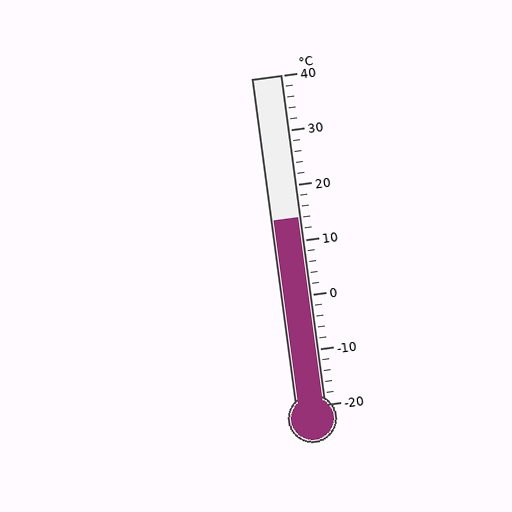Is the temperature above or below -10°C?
The temperature is above -10°C.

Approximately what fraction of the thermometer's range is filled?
The thermometer is filled to approximately 55% of its range.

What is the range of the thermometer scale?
The thermometer scale ranges from -20°C to 40°C.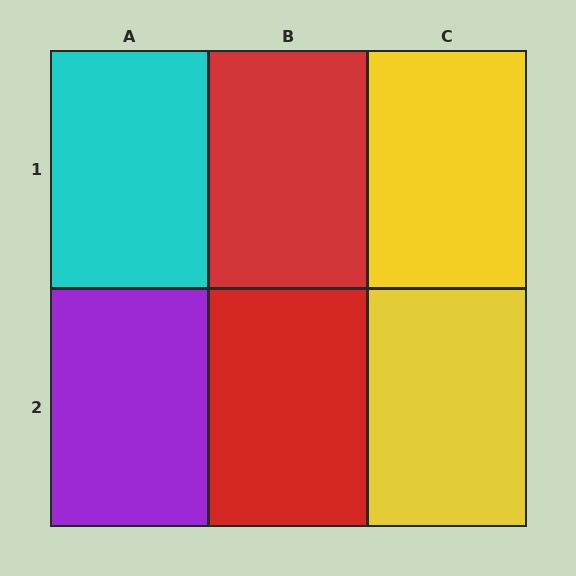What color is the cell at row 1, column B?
Red.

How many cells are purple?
1 cell is purple.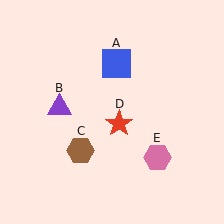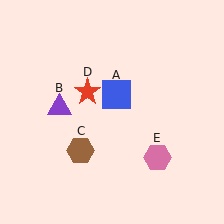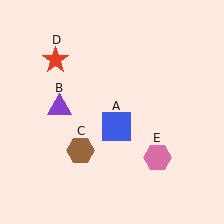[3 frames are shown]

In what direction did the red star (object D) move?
The red star (object D) moved up and to the left.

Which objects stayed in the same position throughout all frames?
Purple triangle (object B) and brown hexagon (object C) and pink hexagon (object E) remained stationary.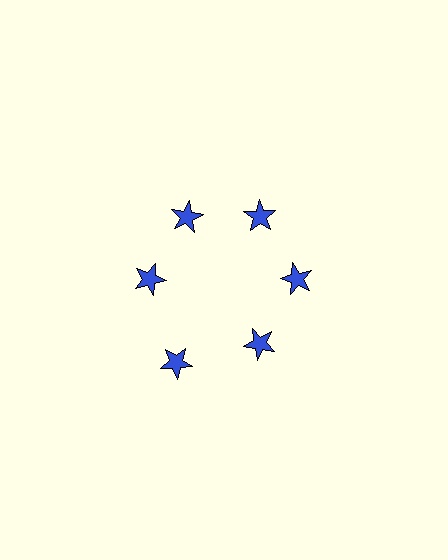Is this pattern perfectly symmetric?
No. The 6 blue stars are arranged in a ring, but one element near the 7 o'clock position is pushed outward from the center, breaking the 6-fold rotational symmetry.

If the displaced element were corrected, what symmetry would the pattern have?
It would have 6-fold rotational symmetry — the pattern would map onto itself every 60 degrees.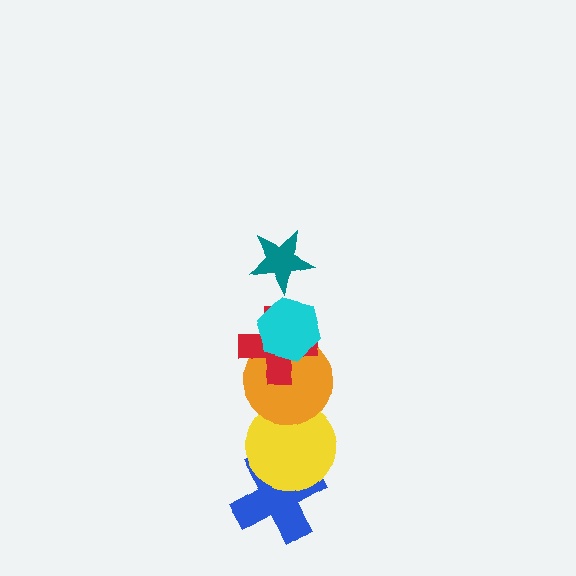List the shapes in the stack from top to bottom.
From top to bottom: the teal star, the cyan hexagon, the red cross, the orange circle, the yellow circle, the blue cross.